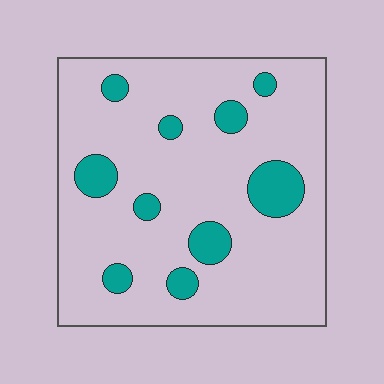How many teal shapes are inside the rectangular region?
10.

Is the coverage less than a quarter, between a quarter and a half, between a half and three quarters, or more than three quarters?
Less than a quarter.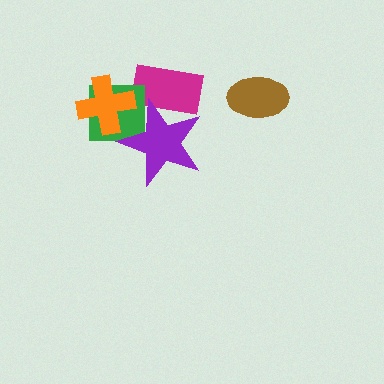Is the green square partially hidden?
Yes, it is partially covered by another shape.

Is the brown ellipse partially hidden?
No, no other shape covers it.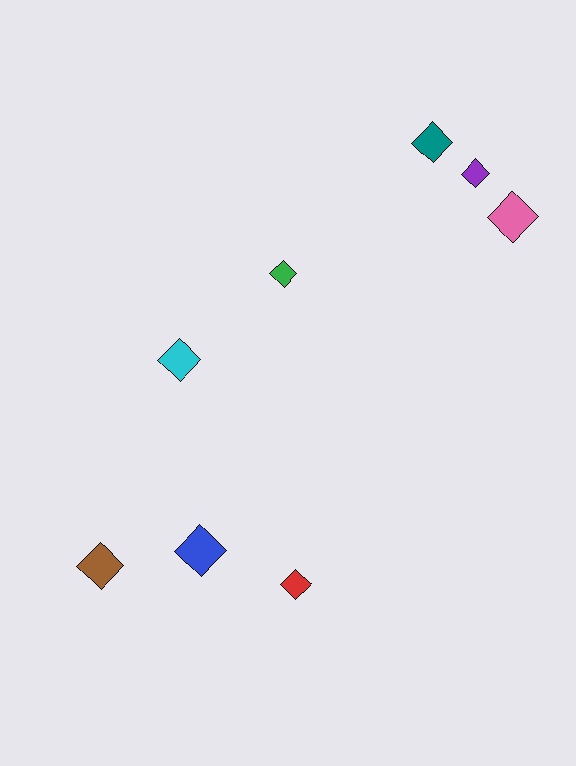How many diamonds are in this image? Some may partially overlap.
There are 8 diamonds.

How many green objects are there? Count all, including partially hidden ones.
There is 1 green object.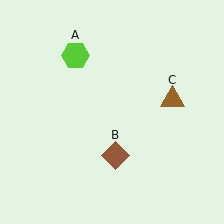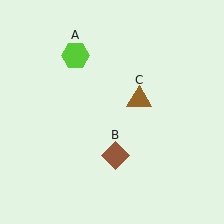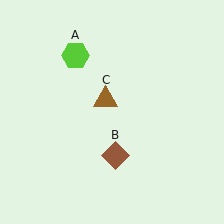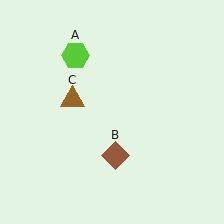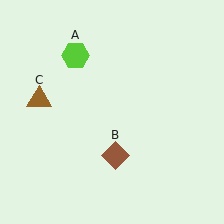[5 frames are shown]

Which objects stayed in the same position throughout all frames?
Lime hexagon (object A) and brown diamond (object B) remained stationary.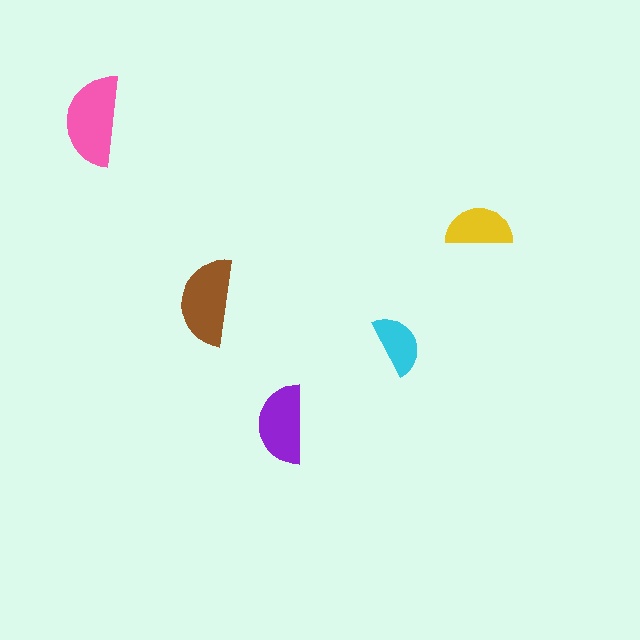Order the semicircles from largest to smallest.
the pink one, the brown one, the purple one, the yellow one, the cyan one.